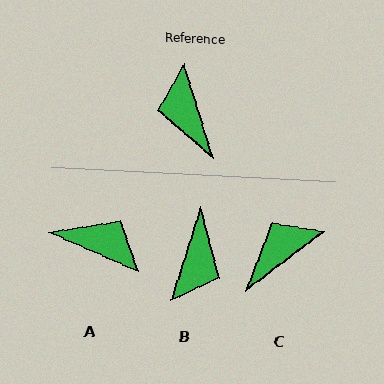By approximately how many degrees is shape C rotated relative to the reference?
Approximately 70 degrees clockwise.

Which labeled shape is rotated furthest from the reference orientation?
B, about 145 degrees away.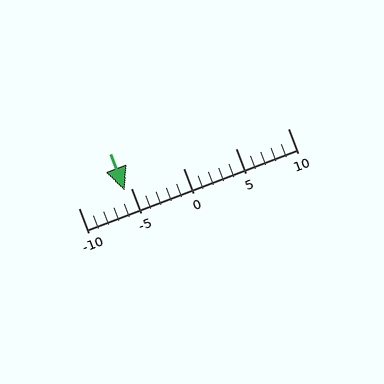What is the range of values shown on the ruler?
The ruler shows values from -10 to 10.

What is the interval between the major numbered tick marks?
The major tick marks are spaced 5 units apart.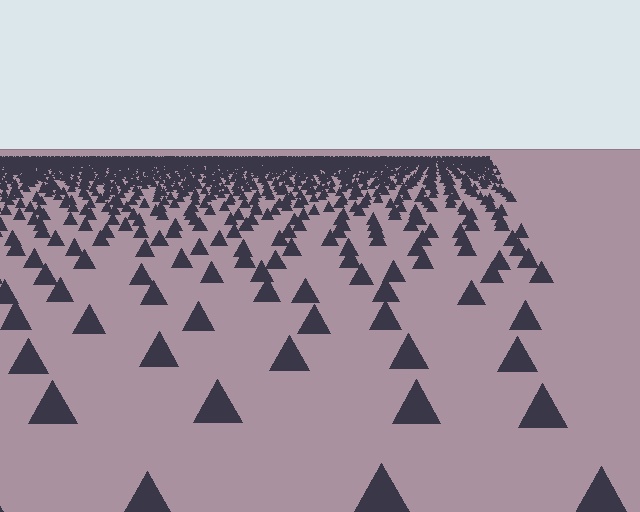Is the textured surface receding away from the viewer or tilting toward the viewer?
The surface is receding away from the viewer. Texture elements get smaller and denser toward the top.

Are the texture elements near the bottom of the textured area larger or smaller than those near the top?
Larger. Near the bottom, elements are closer to the viewer and appear at a bigger on-screen size.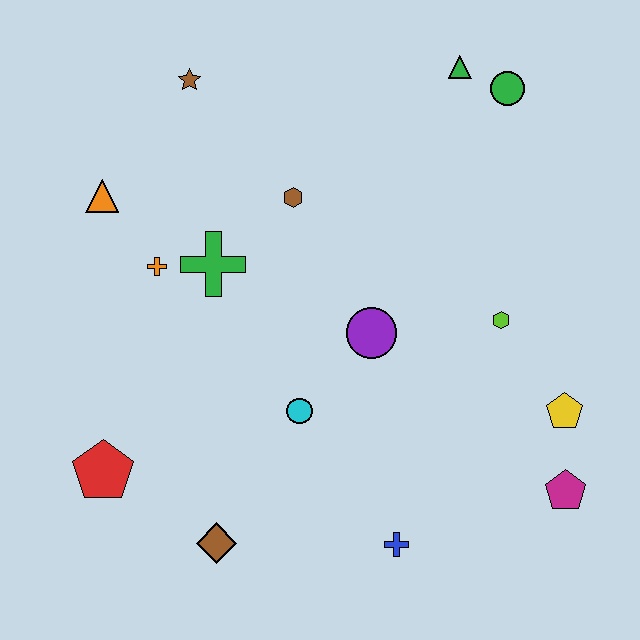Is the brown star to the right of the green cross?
No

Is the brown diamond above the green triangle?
No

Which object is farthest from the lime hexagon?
The red pentagon is farthest from the lime hexagon.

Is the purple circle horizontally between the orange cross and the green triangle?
Yes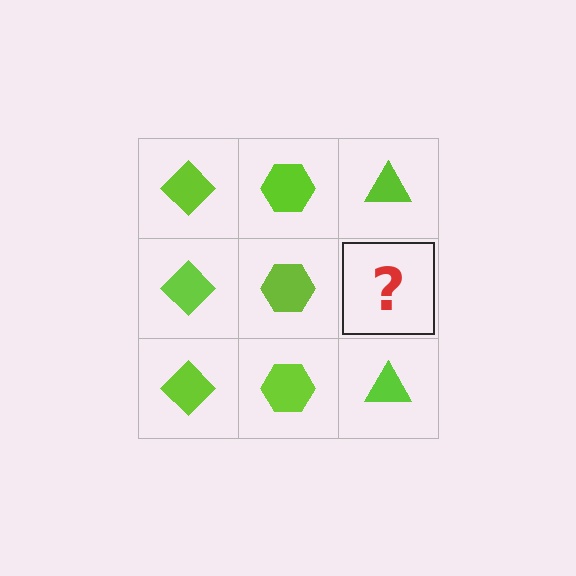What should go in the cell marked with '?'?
The missing cell should contain a lime triangle.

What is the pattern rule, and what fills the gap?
The rule is that each column has a consistent shape. The gap should be filled with a lime triangle.